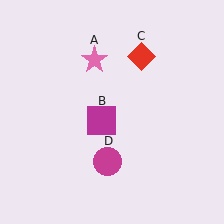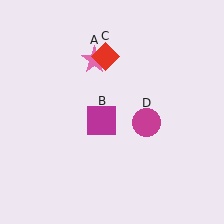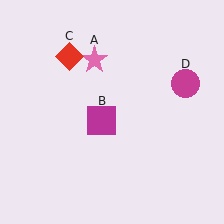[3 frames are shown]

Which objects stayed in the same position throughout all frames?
Pink star (object A) and magenta square (object B) remained stationary.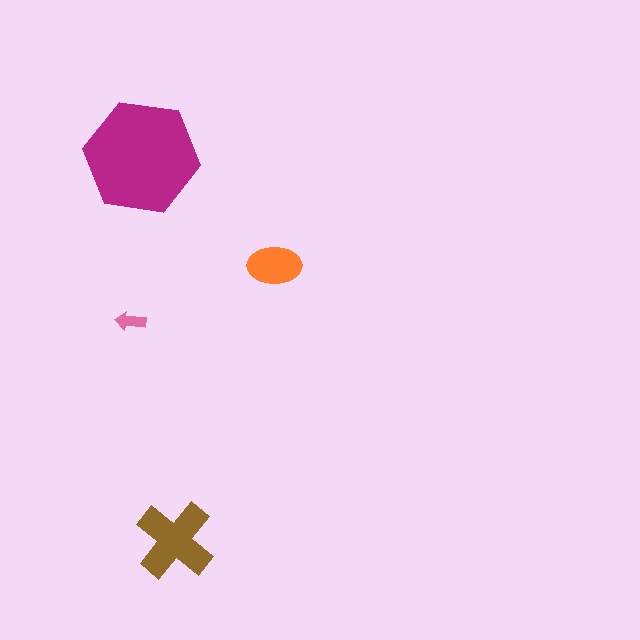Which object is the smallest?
The pink arrow.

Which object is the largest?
The magenta hexagon.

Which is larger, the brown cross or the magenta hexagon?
The magenta hexagon.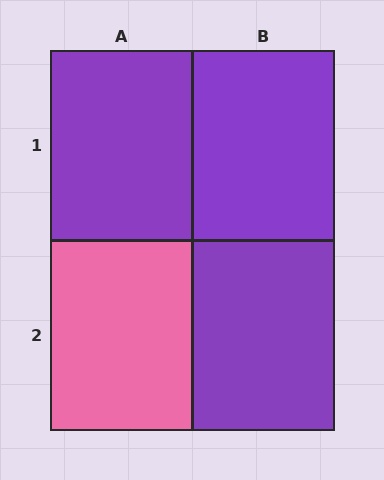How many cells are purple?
3 cells are purple.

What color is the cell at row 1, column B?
Purple.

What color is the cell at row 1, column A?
Purple.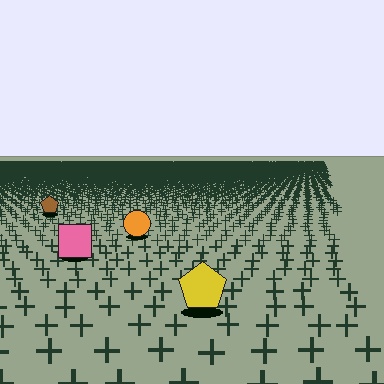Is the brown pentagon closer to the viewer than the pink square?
No. The pink square is closer — you can tell from the texture gradient: the ground texture is coarser near it.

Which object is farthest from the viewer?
The brown pentagon is farthest from the viewer. It appears smaller and the ground texture around it is denser.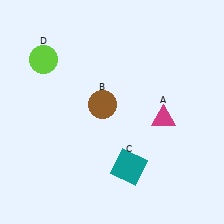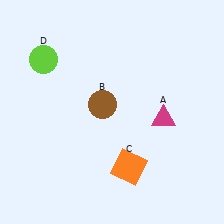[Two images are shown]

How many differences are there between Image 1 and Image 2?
There is 1 difference between the two images.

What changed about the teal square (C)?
In Image 1, C is teal. In Image 2, it changed to orange.